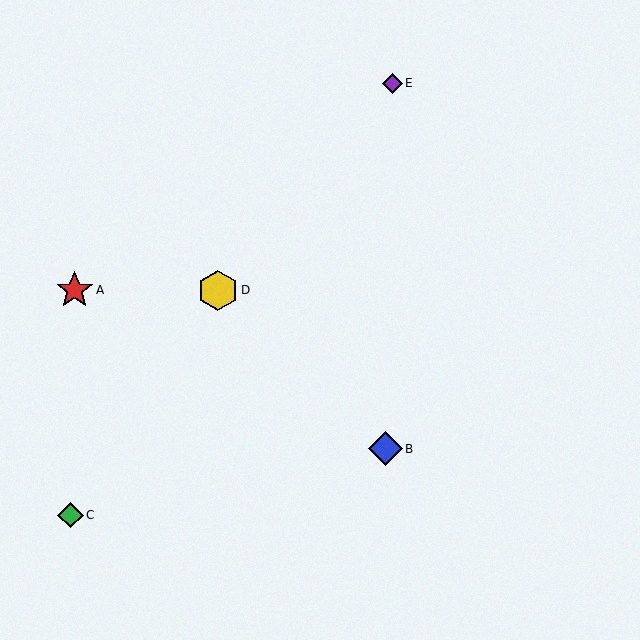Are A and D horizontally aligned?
Yes, both are at y≈290.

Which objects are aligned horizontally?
Objects A, D are aligned horizontally.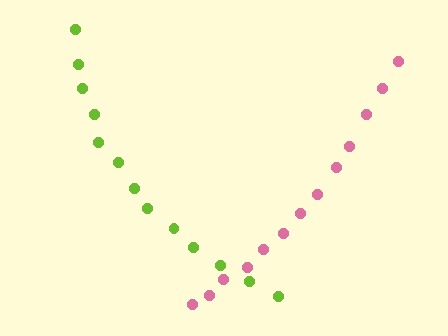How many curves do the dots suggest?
There are 2 distinct paths.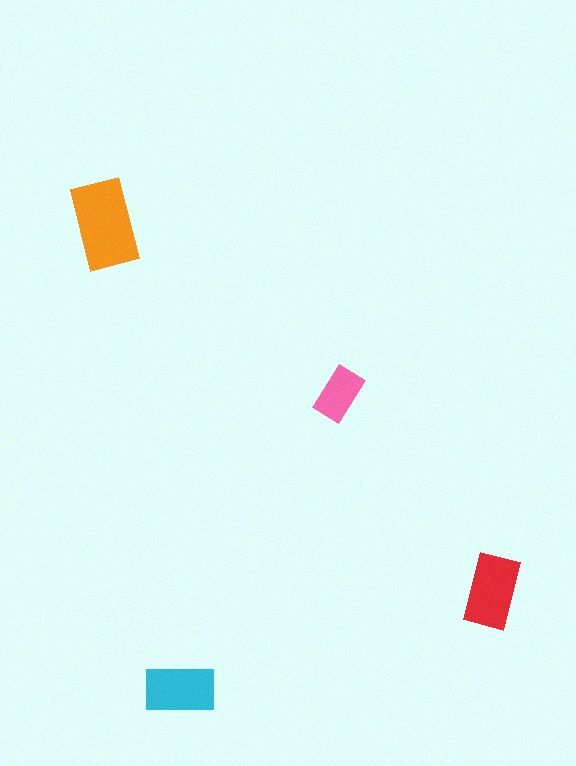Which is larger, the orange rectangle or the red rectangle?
The orange one.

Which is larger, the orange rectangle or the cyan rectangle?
The orange one.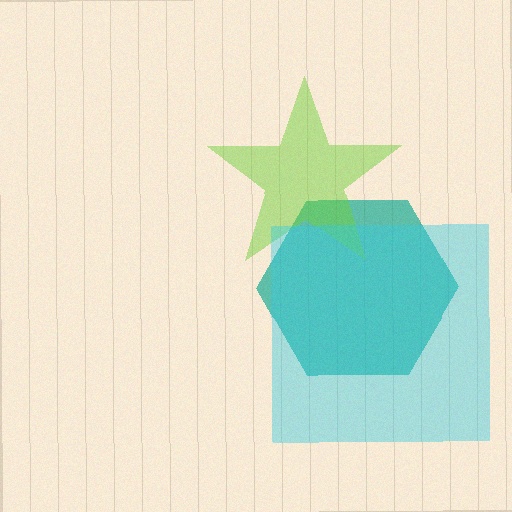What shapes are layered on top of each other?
The layered shapes are: a teal hexagon, a lime star, a cyan square.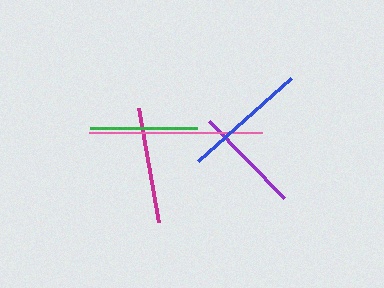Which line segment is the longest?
The pink line is the longest at approximately 173 pixels.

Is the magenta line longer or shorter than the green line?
The magenta line is longer than the green line.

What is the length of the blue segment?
The blue segment is approximately 125 pixels long.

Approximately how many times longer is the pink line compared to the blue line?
The pink line is approximately 1.4 times the length of the blue line.